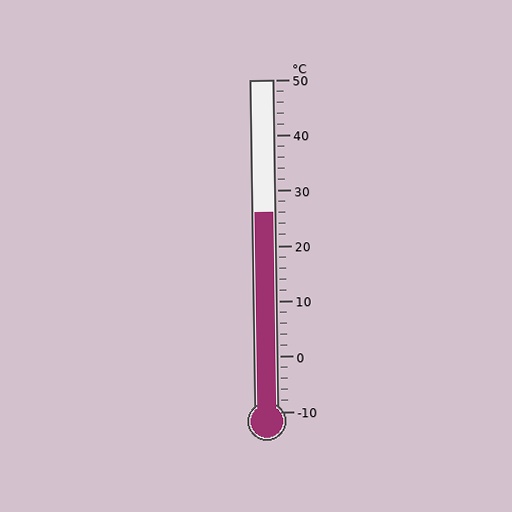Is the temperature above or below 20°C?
The temperature is above 20°C.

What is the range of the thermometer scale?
The thermometer scale ranges from -10°C to 50°C.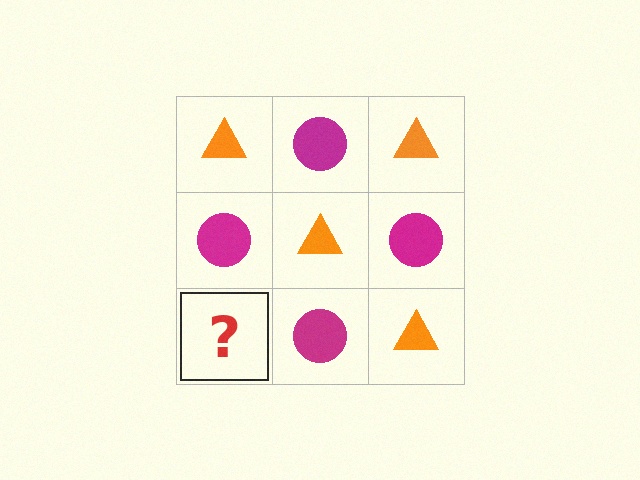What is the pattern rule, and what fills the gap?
The rule is that it alternates orange triangle and magenta circle in a checkerboard pattern. The gap should be filled with an orange triangle.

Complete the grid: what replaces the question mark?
The question mark should be replaced with an orange triangle.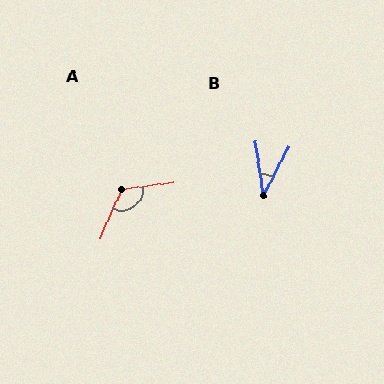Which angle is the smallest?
B, at approximately 36 degrees.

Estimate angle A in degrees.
Approximately 122 degrees.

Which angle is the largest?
A, at approximately 122 degrees.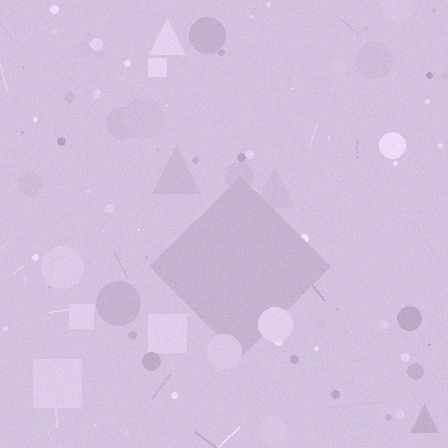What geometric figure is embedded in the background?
A diamond is embedded in the background.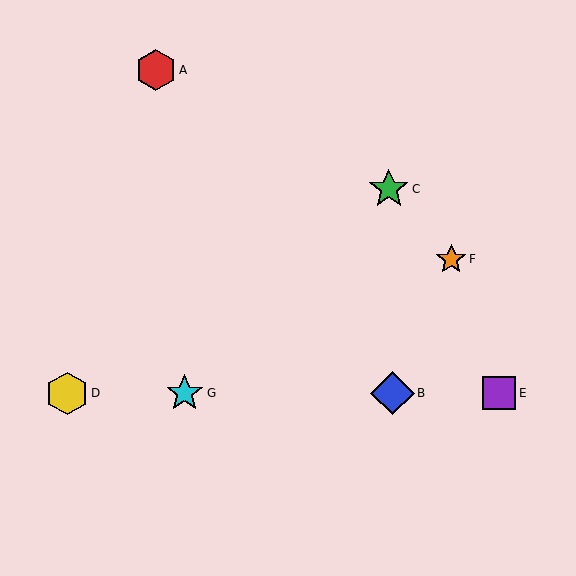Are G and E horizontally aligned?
Yes, both are at y≈393.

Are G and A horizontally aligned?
No, G is at y≈393 and A is at y≈70.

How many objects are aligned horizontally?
4 objects (B, D, E, G) are aligned horizontally.